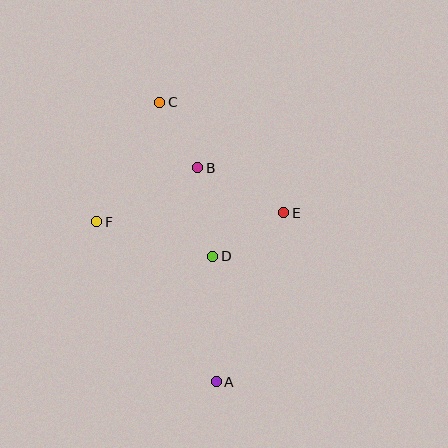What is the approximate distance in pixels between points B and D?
The distance between B and D is approximately 90 pixels.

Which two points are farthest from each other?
Points A and C are farthest from each other.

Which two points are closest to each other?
Points B and C are closest to each other.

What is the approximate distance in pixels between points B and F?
The distance between B and F is approximately 114 pixels.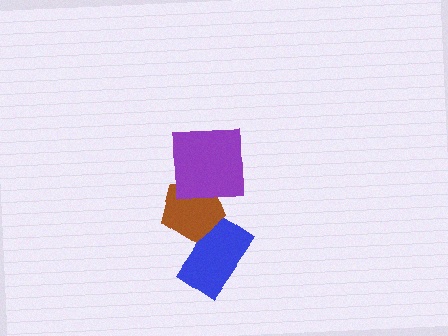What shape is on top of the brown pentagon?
The purple square is on top of the brown pentagon.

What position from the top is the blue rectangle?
The blue rectangle is 3rd from the top.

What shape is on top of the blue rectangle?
The brown pentagon is on top of the blue rectangle.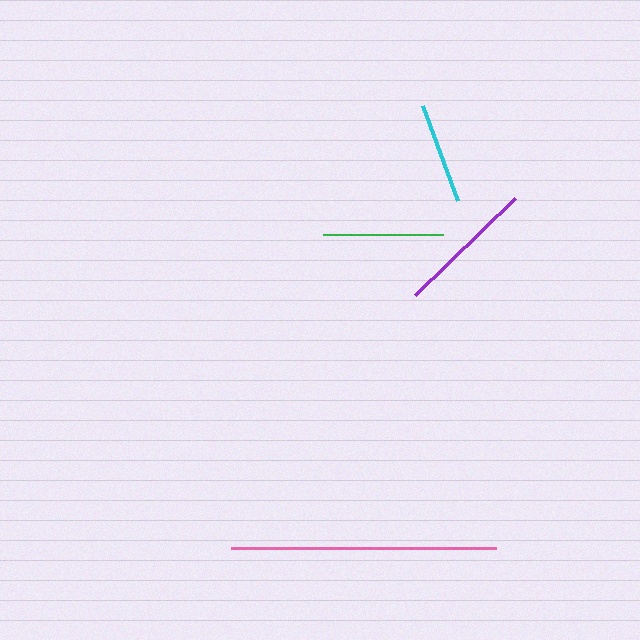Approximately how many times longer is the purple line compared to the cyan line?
The purple line is approximately 1.4 times the length of the cyan line.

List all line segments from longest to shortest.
From longest to shortest: pink, purple, green, cyan.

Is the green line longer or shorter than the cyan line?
The green line is longer than the cyan line.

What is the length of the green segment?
The green segment is approximately 121 pixels long.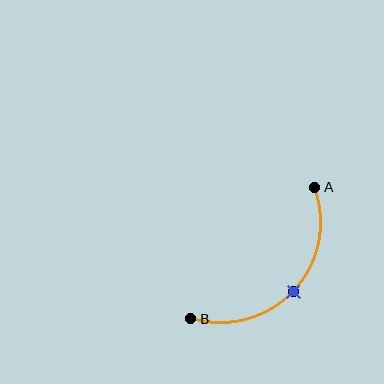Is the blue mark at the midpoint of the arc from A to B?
Yes. The blue mark lies on the arc at equal arc-length from both A and B — it is the arc midpoint.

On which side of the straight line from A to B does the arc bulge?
The arc bulges below and to the right of the straight line connecting A and B.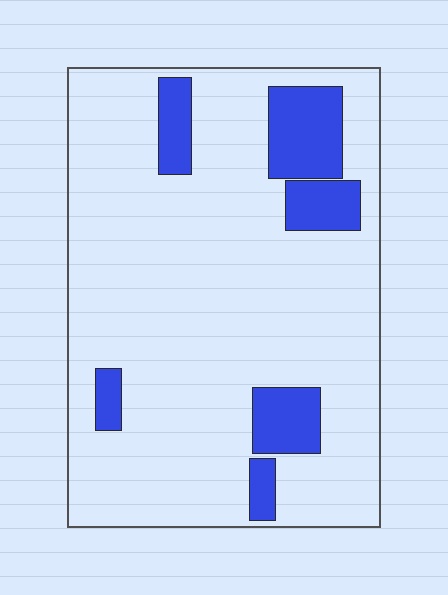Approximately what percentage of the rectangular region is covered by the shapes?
Approximately 15%.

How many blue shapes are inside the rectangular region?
6.